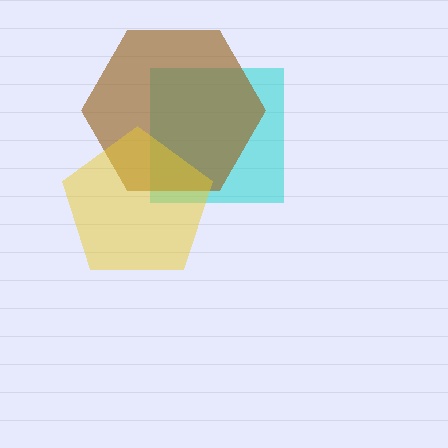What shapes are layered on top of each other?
The layered shapes are: a cyan square, a brown hexagon, a yellow pentagon.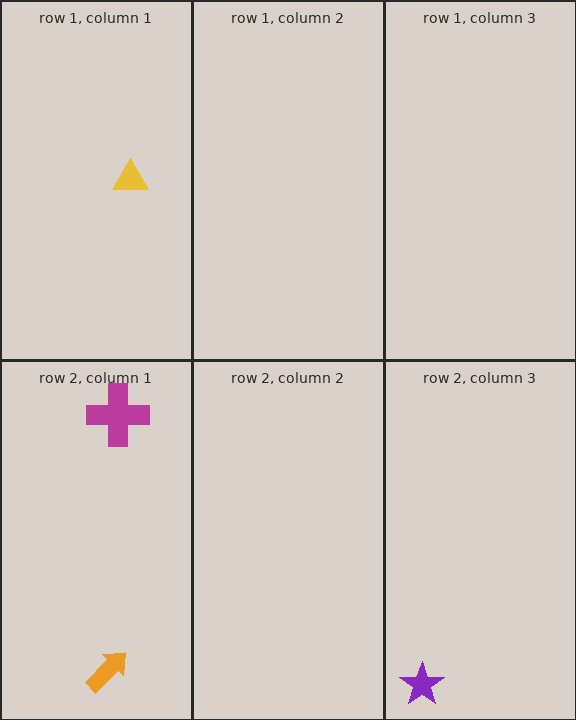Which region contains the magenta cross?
The row 2, column 1 region.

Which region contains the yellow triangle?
The row 1, column 1 region.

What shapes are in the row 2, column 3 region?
The purple star.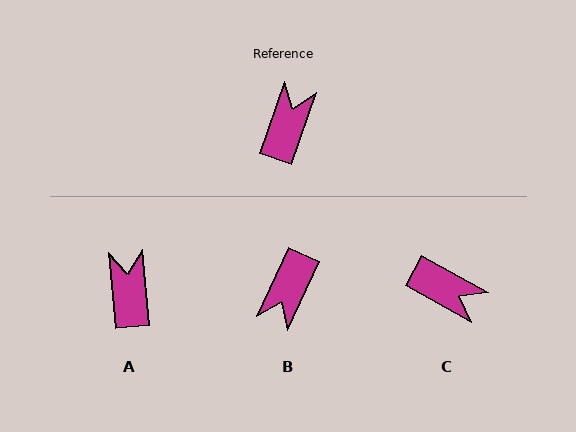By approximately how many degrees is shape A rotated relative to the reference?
Approximately 24 degrees counter-clockwise.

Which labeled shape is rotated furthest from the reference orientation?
B, about 174 degrees away.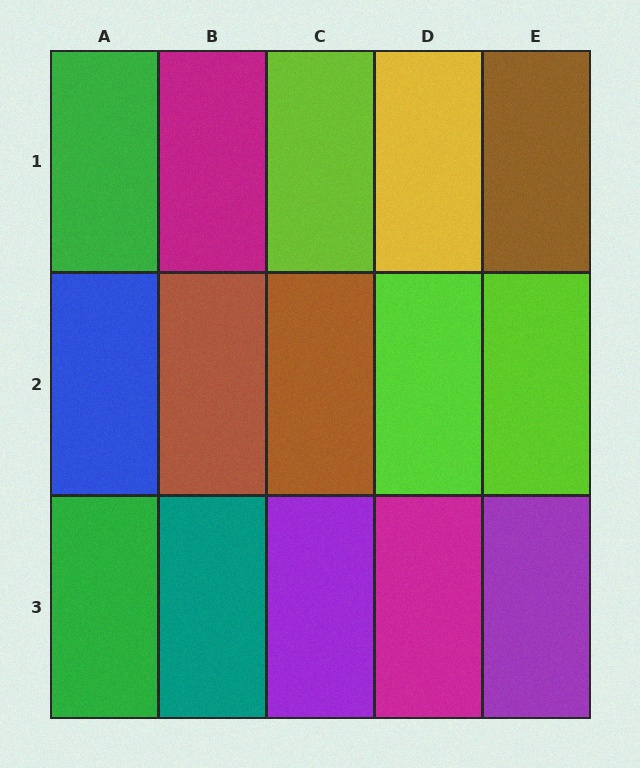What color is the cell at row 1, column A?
Green.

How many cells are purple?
2 cells are purple.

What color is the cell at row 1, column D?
Yellow.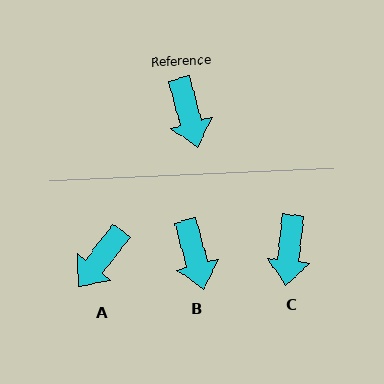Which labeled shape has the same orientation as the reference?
B.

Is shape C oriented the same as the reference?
No, it is off by about 21 degrees.